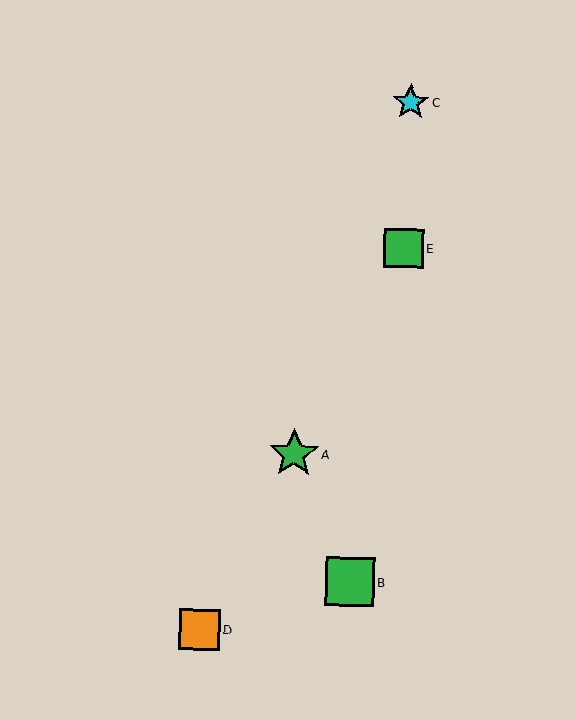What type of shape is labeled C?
Shape C is a cyan star.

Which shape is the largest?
The green star (labeled A) is the largest.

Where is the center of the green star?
The center of the green star is at (294, 454).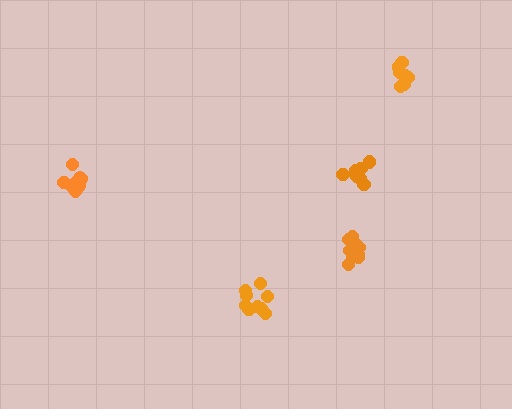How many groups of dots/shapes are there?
There are 5 groups.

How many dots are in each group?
Group 1: 9 dots, Group 2: 7 dots, Group 3: 10 dots, Group 4: 11 dots, Group 5: 9 dots (46 total).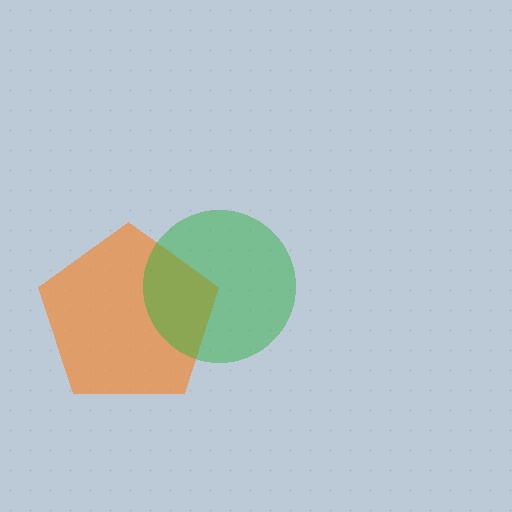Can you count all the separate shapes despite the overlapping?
Yes, there are 2 separate shapes.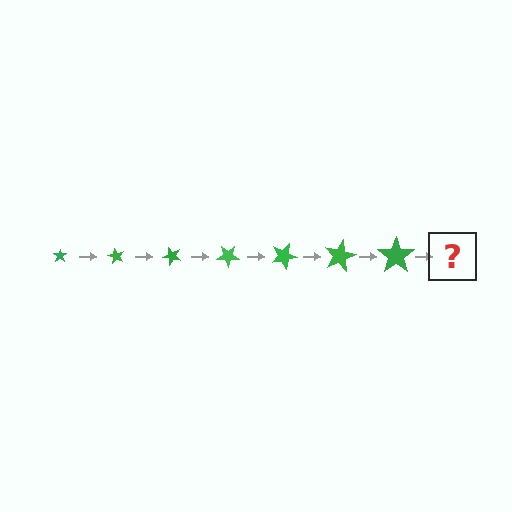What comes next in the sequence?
The next element should be a star, larger than the previous one and rotated 420 degrees from the start.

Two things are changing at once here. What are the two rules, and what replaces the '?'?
The two rules are that the star grows larger each step and it rotates 60 degrees each step. The '?' should be a star, larger than the previous one and rotated 420 degrees from the start.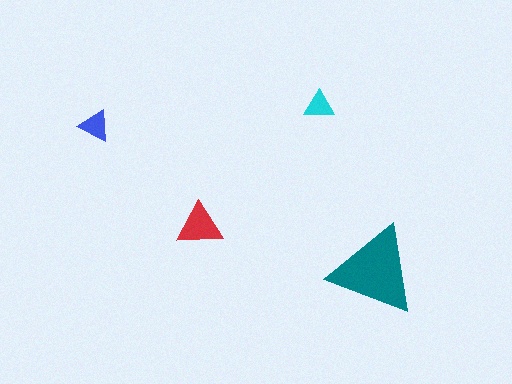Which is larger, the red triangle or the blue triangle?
The red one.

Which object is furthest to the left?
The blue triangle is leftmost.